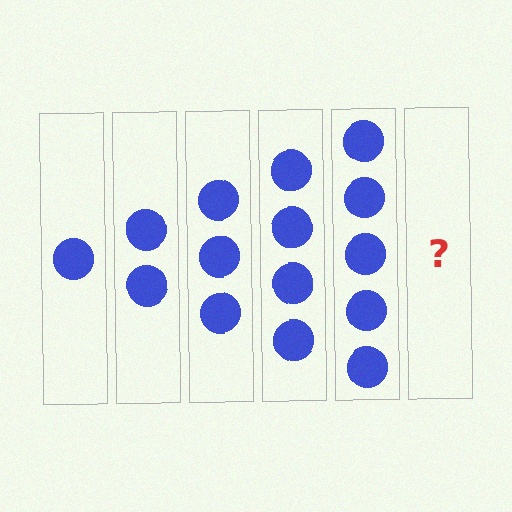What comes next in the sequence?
The next element should be 6 circles.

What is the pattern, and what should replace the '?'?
The pattern is that each step adds one more circle. The '?' should be 6 circles.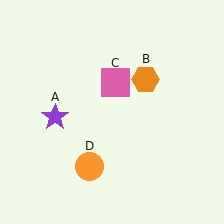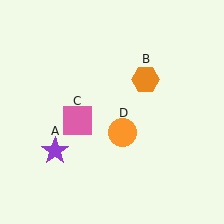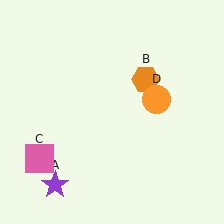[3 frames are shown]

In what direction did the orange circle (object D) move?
The orange circle (object D) moved up and to the right.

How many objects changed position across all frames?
3 objects changed position: purple star (object A), pink square (object C), orange circle (object D).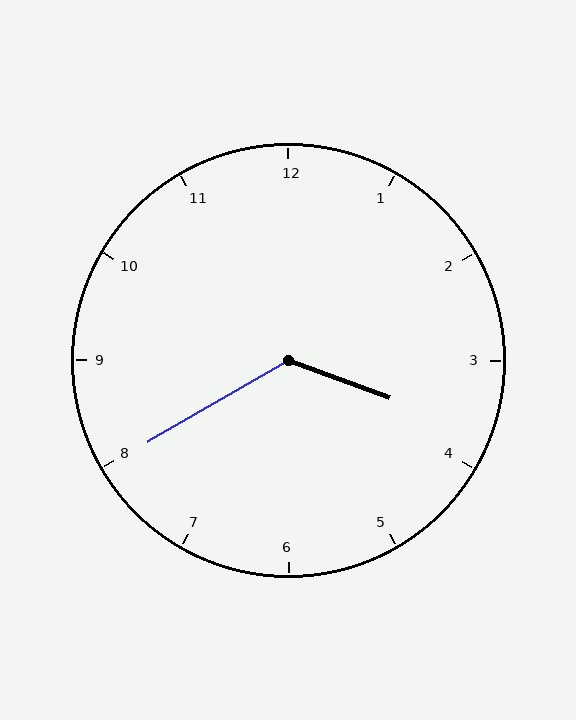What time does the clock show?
3:40.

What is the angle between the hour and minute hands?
Approximately 130 degrees.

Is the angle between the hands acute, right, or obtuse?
It is obtuse.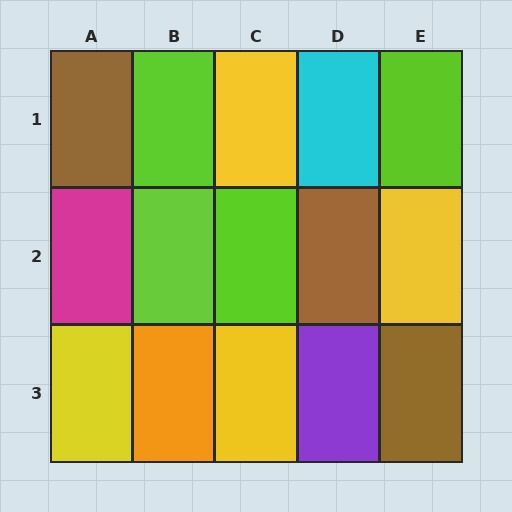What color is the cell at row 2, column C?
Lime.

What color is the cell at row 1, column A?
Brown.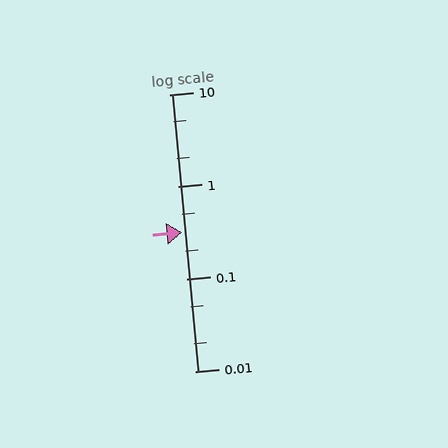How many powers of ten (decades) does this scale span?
The scale spans 3 decades, from 0.01 to 10.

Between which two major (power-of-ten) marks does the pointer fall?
The pointer is between 0.1 and 1.